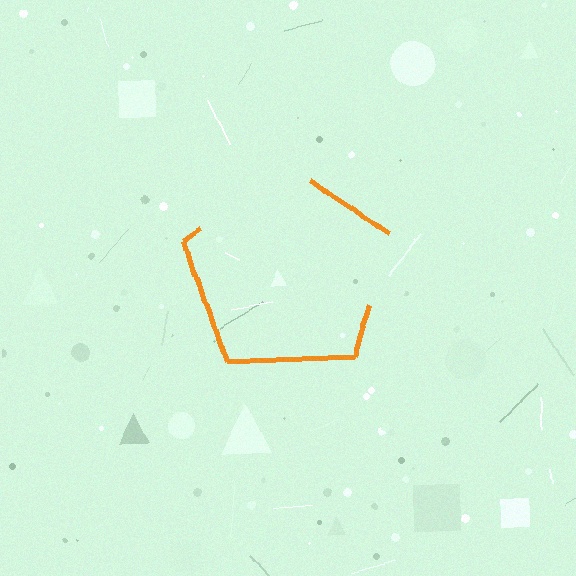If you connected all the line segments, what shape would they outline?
They would outline a pentagon.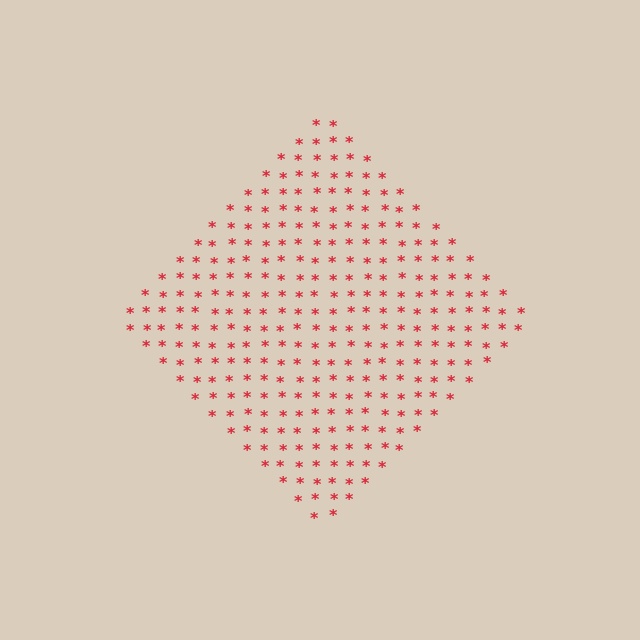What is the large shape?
The large shape is a diamond.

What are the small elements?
The small elements are asterisks.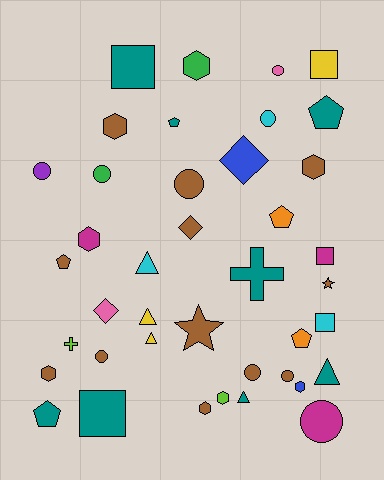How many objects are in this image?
There are 40 objects.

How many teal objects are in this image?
There are 8 teal objects.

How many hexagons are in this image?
There are 8 hexagons.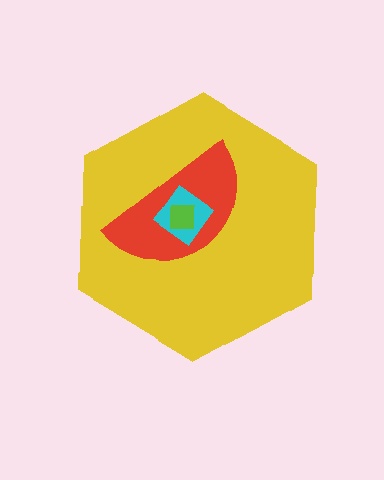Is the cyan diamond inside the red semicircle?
Yes.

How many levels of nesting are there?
4.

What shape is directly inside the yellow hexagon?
The red semicircle.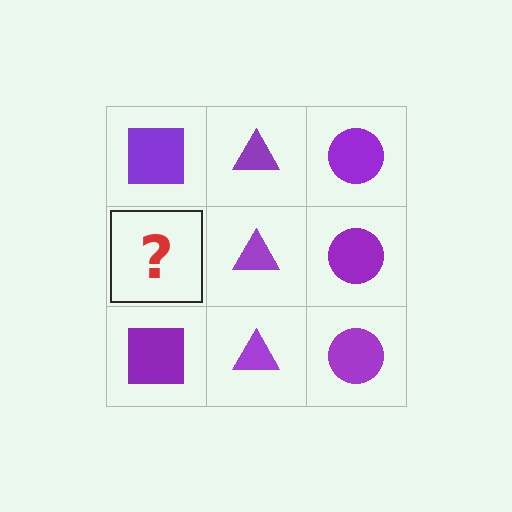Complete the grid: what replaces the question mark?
The question mark should be replaced with a purple square.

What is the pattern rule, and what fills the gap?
The rule is that each column has a consistent shape. The gap should be filled with a purple square.